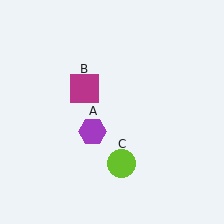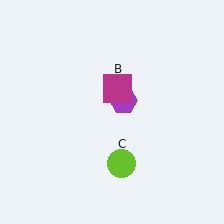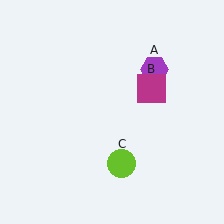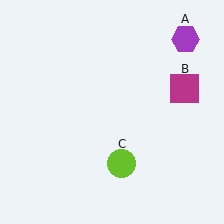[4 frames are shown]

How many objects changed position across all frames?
2 objects changed position: purple hexagon (object A), magenta square (object B).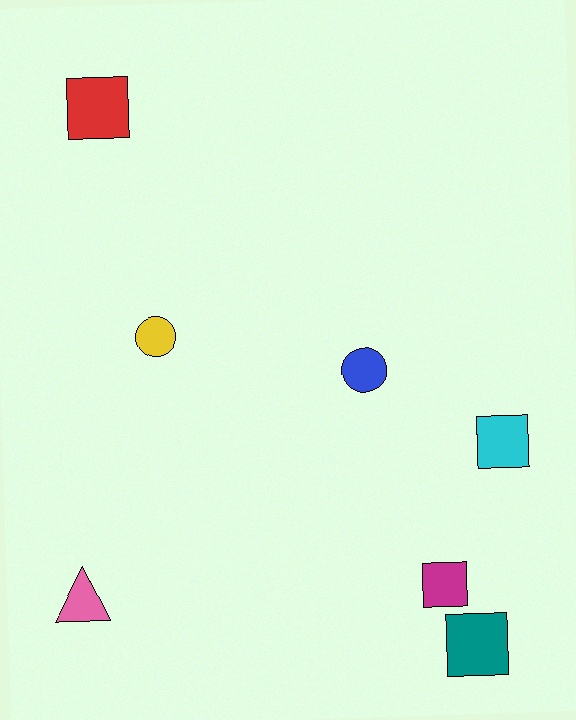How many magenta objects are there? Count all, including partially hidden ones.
There is 1 magenta object.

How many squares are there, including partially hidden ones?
There are 4 squares.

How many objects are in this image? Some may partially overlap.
There are 7 objects.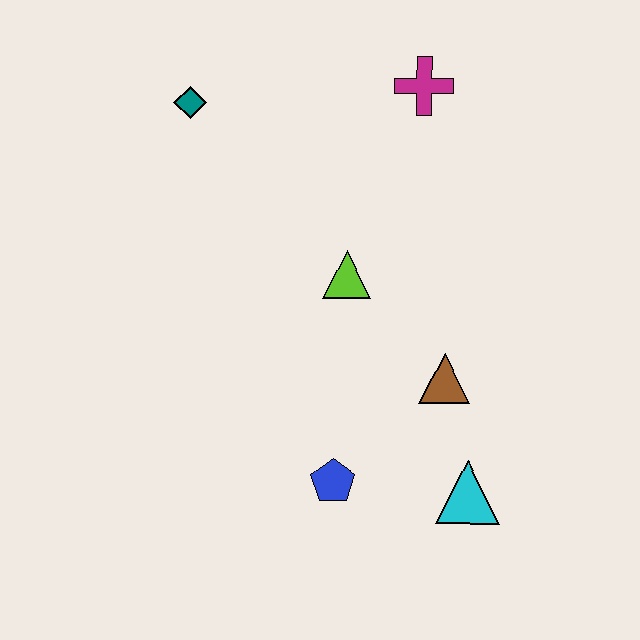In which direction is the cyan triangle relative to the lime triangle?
The cyan triangle is below the lime triangle.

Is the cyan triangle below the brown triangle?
Yes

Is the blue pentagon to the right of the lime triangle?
No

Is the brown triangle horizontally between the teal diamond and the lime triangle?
No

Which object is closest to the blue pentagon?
The cyan triangle is closest to the blue pentagon.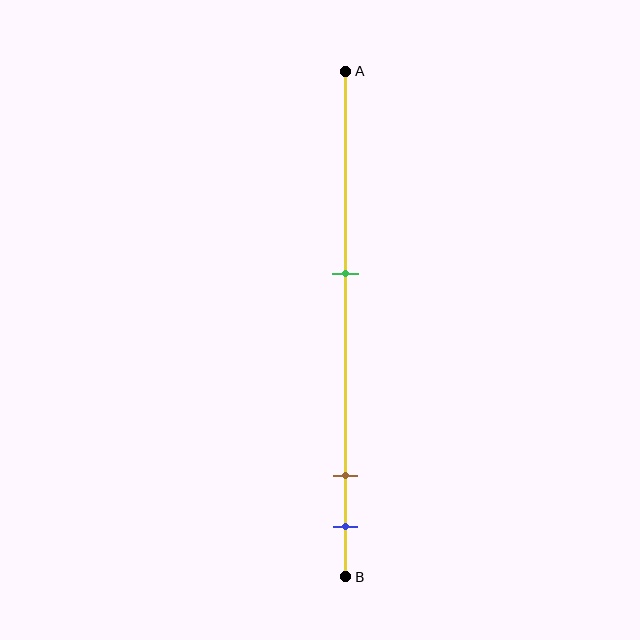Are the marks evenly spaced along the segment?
No, the marks are not evenly spaced.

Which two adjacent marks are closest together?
The brown and blue marks are the closest adjacent pair.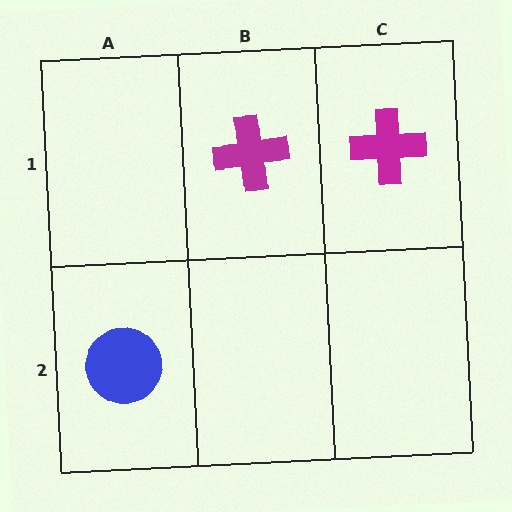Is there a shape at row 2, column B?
No, that cell is empty.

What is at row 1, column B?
A magenta cross.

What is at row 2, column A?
A blue circle.